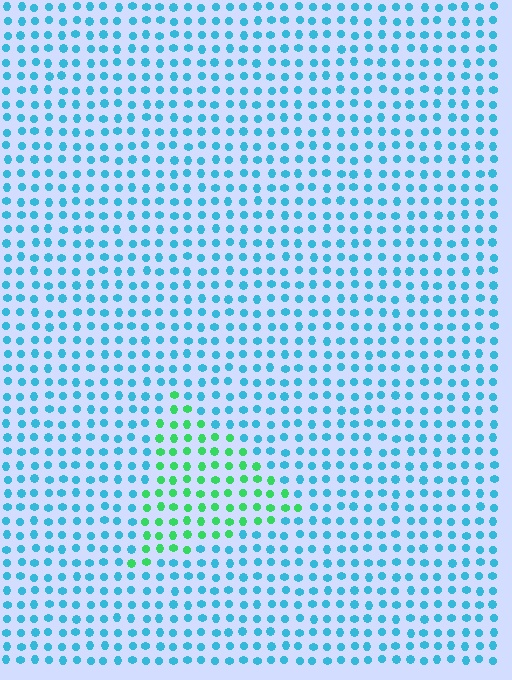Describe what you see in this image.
The image is filled with small cyan elements in a uniform arrangement. A triangle-shaped region is visible where the elements are tinted to a slightly different hue, forming a subtle color boundary.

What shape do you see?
I see a triangle.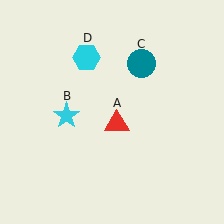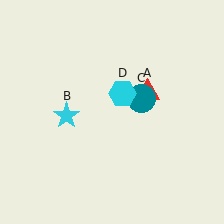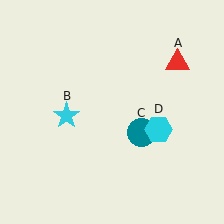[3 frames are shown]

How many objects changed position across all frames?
3 objects changed position: red triangle (object A), teal circle (object C), cyan hexagon (object D).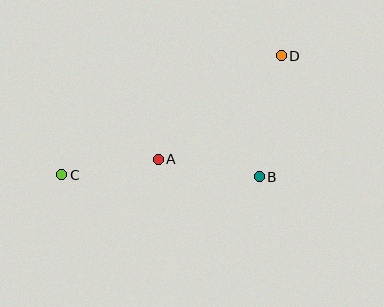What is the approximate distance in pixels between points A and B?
The distance between A and B is approximately 102 pixels.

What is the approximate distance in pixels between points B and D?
The distance between B and D is approximately 123 pixels.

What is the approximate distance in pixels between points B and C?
The distance between B and C is approximately 197 pixels.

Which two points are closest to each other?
Points A and C are closest to each other.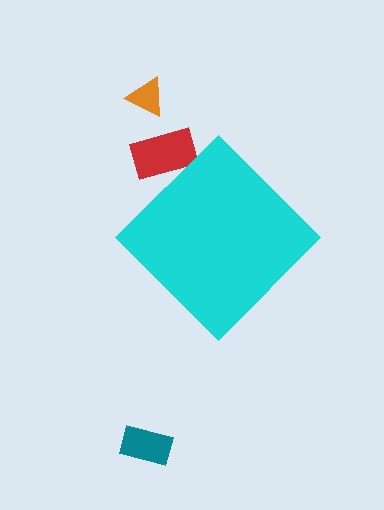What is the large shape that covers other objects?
A cyan diamond.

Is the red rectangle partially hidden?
Yes, the red rectangle is partially hidden behind the cyan diamond.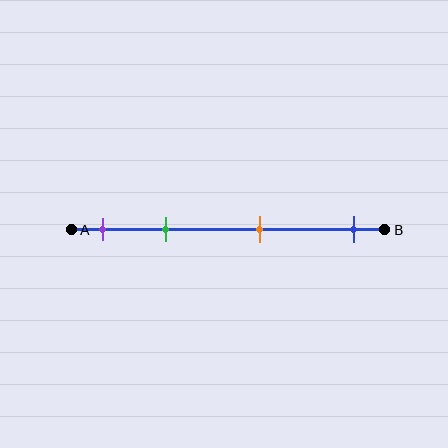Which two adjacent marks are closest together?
The purple and green marks are the closest adjacent pair.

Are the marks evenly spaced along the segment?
No, the marks are not evenly spaced.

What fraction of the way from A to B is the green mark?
The green mark is approximately 30% (0.3) of the way from A to B.